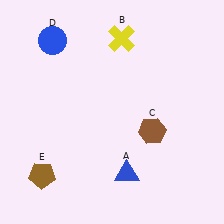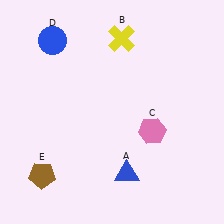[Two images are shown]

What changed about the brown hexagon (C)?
In Image 1, C is brown. In Image 2, it changed to pink.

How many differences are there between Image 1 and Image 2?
There is 1 difference between the two images.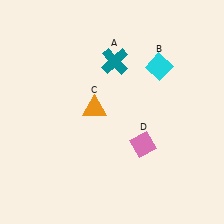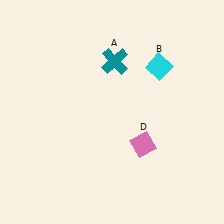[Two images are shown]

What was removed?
The orange triangle (C) was removed in Image 2.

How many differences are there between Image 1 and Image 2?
There is 1 difference between the two images.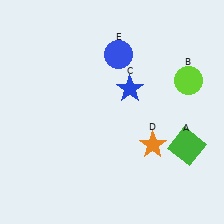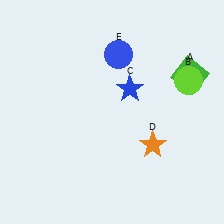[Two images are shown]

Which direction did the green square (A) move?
The green square (A) moved up.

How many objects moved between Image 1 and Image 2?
1 object moved between the two images.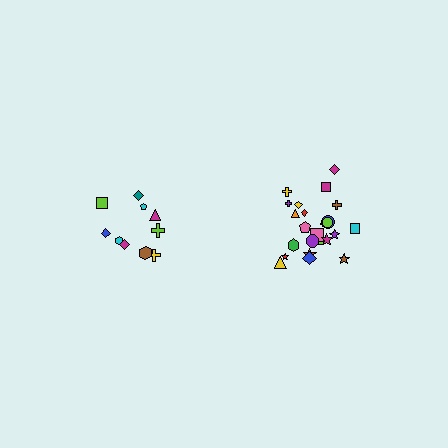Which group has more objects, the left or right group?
The right group.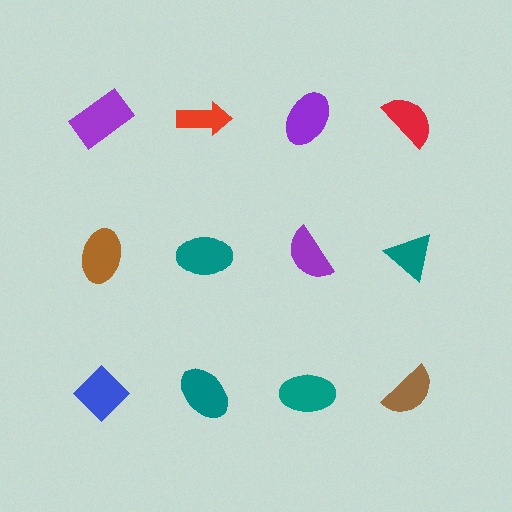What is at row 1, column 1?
A purple rectangle.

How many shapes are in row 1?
4 shapes.